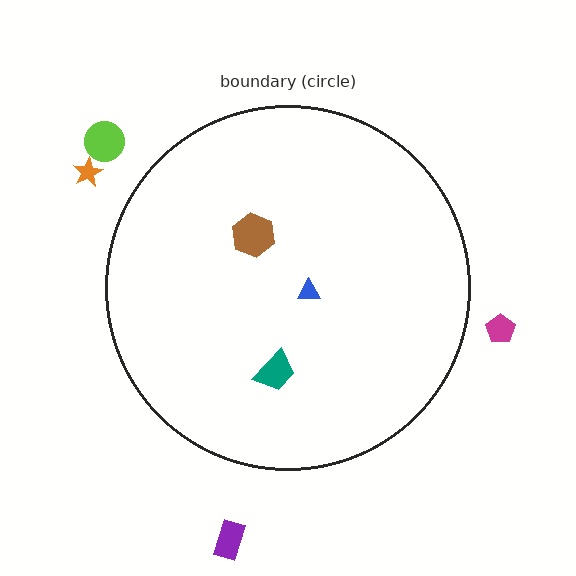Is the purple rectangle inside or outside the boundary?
Outside.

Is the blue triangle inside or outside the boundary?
Inside.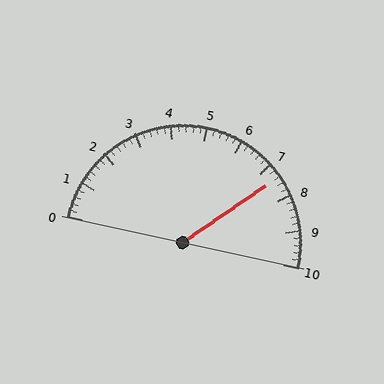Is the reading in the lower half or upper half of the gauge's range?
The reading is in the upper half of the range (0 to 10).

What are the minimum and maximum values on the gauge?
The gauge ranges from 0 to 10.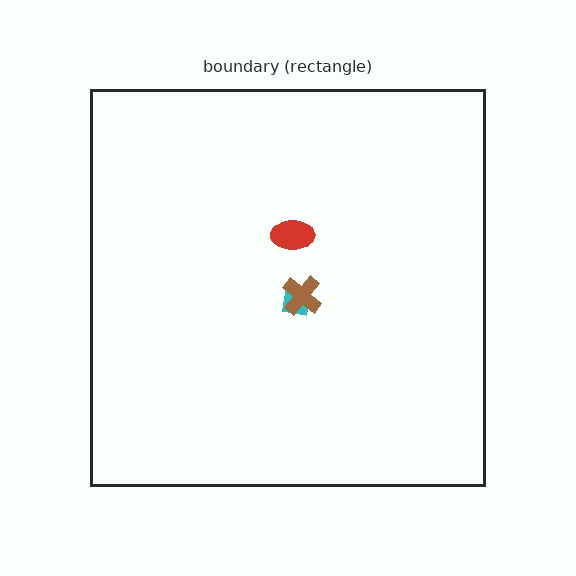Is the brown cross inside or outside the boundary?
Inside.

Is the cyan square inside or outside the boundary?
Inside.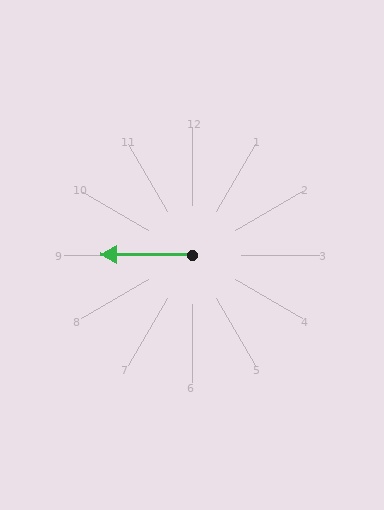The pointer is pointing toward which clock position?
Roughly 9 o'clock.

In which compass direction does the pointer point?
West.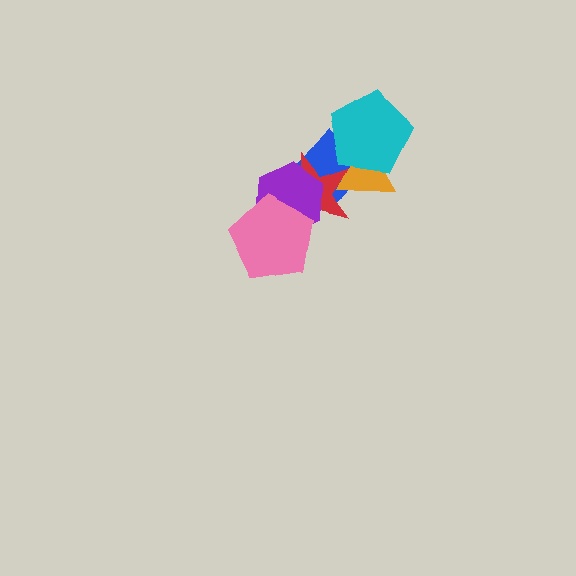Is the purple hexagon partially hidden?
Yes, it is partially covered by another shape.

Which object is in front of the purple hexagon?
The pink pentagon is in front of the purple hexagon.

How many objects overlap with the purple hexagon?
3 objects overlap with the purple hexagon.